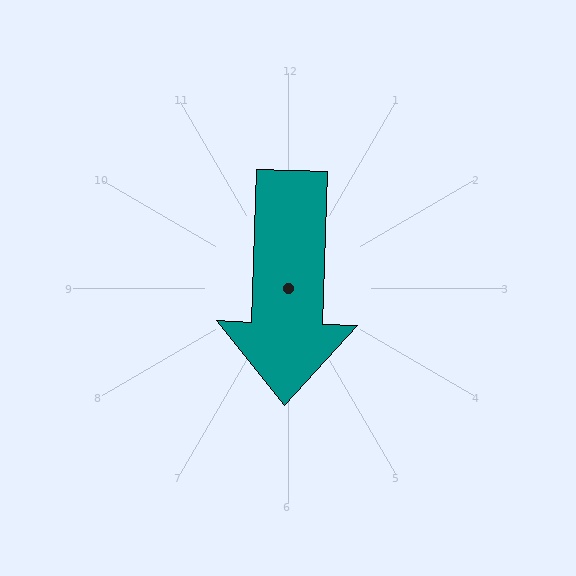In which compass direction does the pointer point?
South.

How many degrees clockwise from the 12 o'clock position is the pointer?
Approximately 182 degrees.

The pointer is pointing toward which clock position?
Roughly 6 o'clock.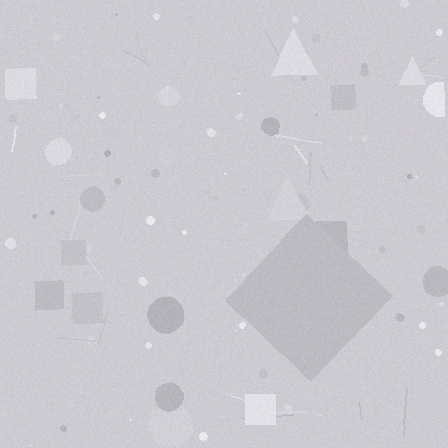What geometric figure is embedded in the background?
A diamond is embedded in the background.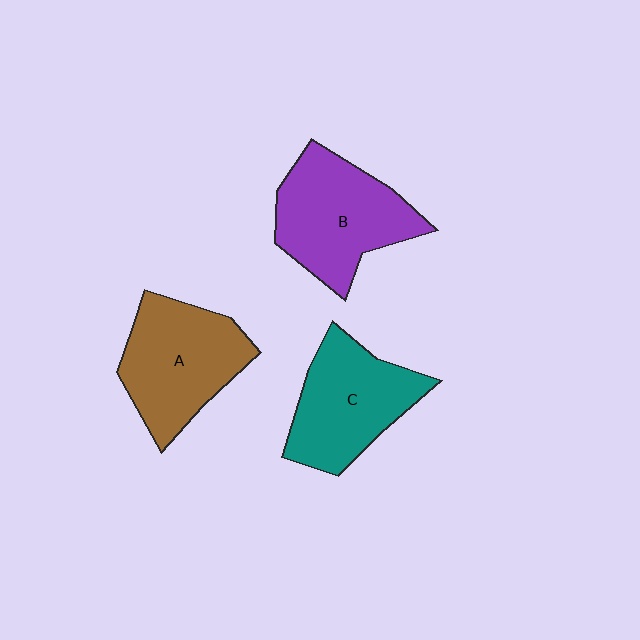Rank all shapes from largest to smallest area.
From largest to smallest: B (purple), A (brown), C (teal).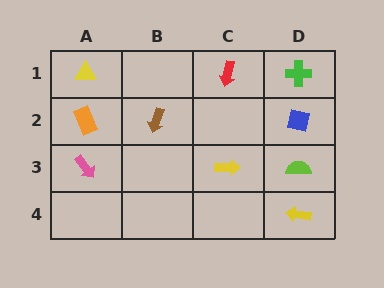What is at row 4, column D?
A yellow arrow.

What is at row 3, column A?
A pink arrow.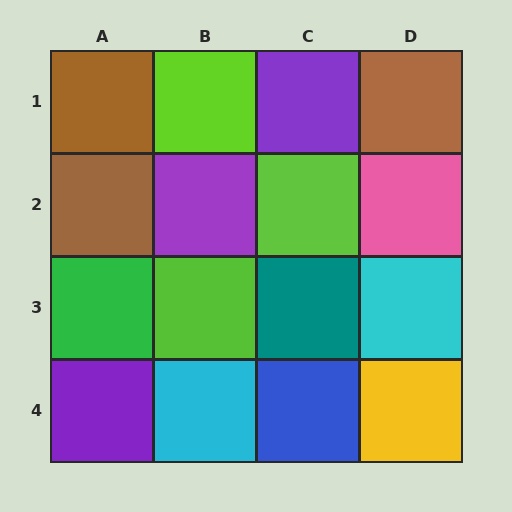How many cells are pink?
1 cell is pink.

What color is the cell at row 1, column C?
Purple.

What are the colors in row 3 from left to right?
Green, lime, teal, cyan.